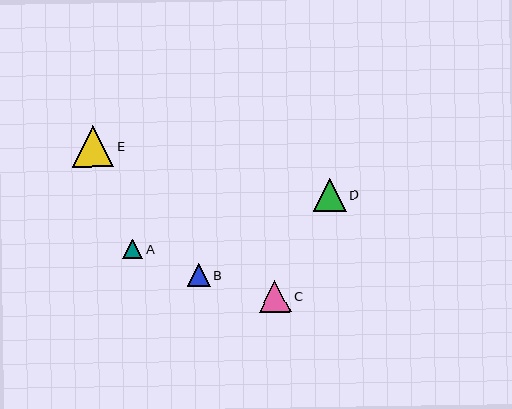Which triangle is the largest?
Triangle E is the largest with a size of approximately 42 pixels.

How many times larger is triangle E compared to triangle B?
Triangle E is approximately 1.8 times the size of triangle B.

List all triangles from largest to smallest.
From largest to smallest: E, D, C, B, A.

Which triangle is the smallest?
Triangle A is the smallest with a size of approximately 20 pixels.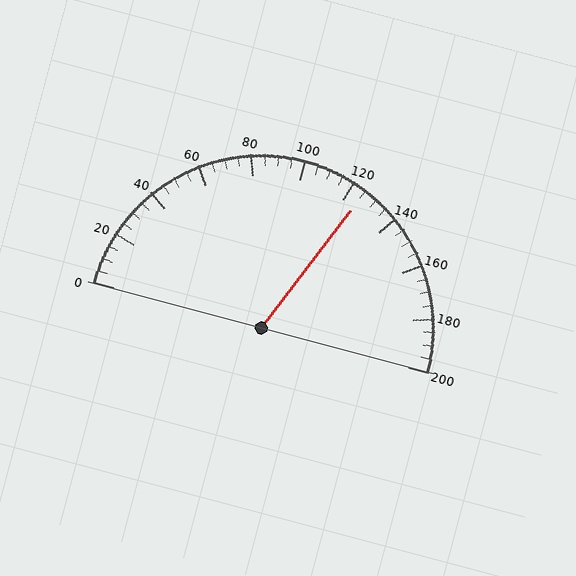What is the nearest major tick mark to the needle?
The nearest major tick mark is 120.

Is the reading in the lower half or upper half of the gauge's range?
The reading is in the upper half of the range (0 to 200).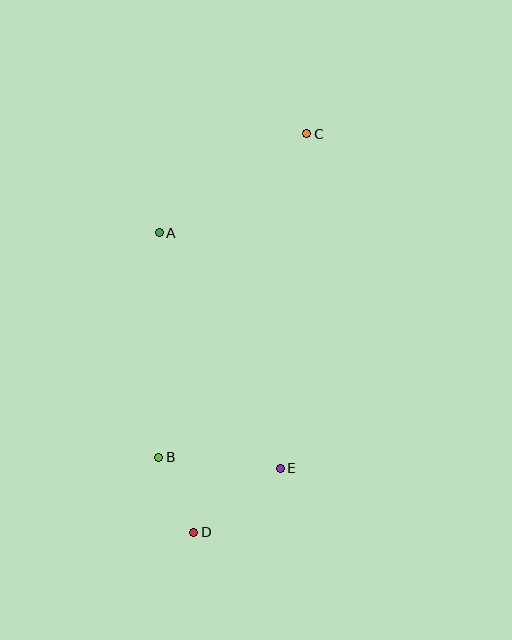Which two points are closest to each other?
Points B and D are closest to each other.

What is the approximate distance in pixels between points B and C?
The distance between B and C is approximately 356 pixels.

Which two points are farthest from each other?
Points C and D are farthest from each other.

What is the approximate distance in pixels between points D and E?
The distance between D and E is approximately 108 pixels.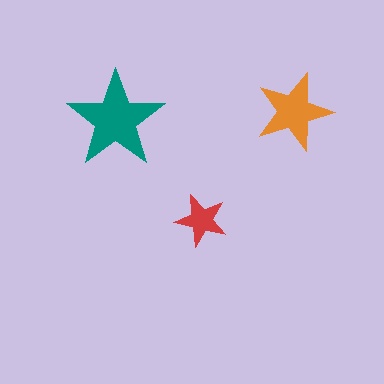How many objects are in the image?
There are 3 objects in the image.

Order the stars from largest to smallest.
the teal one, the orange one, the red one.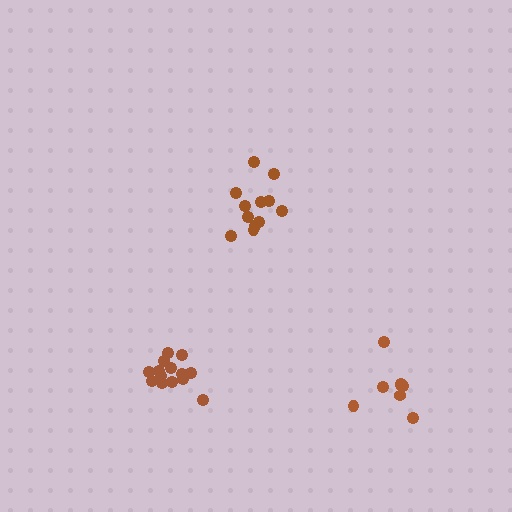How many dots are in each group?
Group 1: 12 dots, Group 2: 9 dots, Group 3: 14 dots (35 total).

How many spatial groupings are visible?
There are 3 spatial groupings.